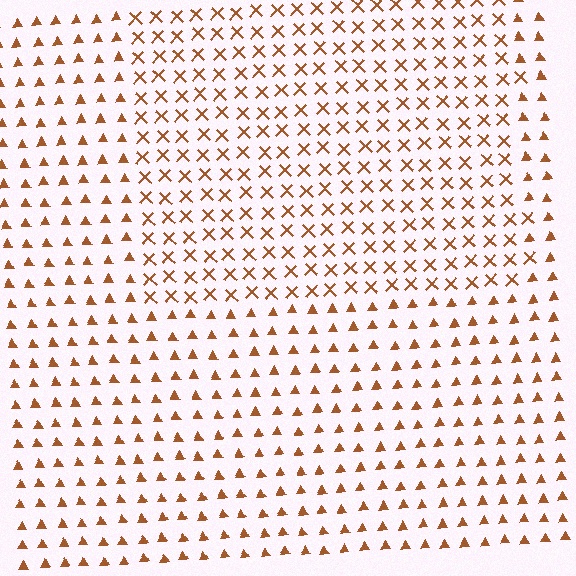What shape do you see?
I see a rectangle.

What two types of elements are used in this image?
The image uses X marks inside the rectangle region and triangles outside it.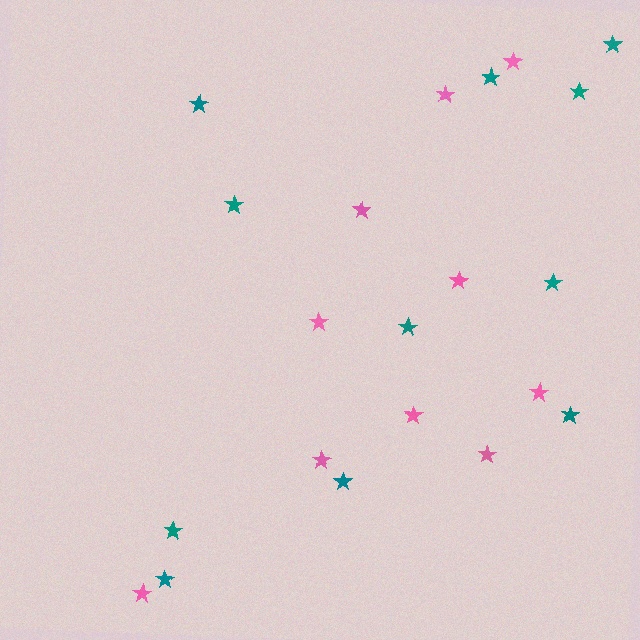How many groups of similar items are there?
There are 2 groups: one group of teal stars (11) and one group of pink stars (10).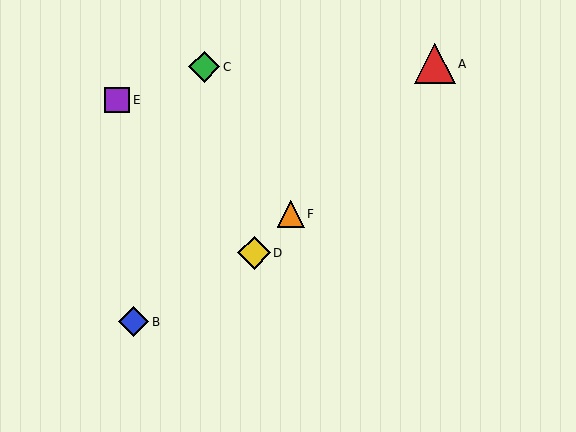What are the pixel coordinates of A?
Object A is at (435, 64).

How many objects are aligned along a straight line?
3 objects (A, D, F) are aligned along a straight line.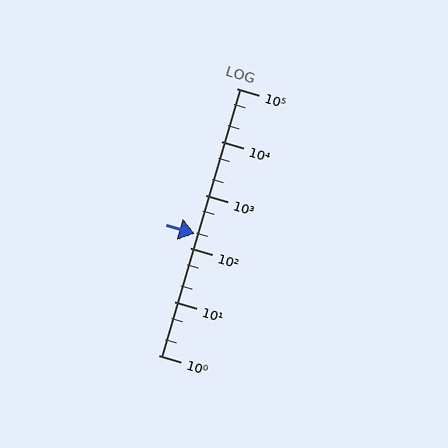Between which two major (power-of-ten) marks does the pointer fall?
The pointer is between 100 and 1000.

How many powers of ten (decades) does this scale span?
The scale spans 5 decades, from 1 to 100000.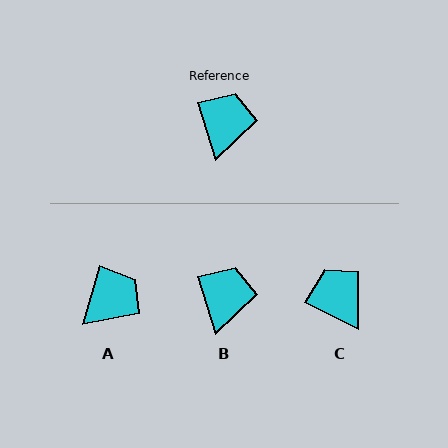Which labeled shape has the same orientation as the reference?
B.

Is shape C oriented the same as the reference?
No, it is off by about 47 degrees.